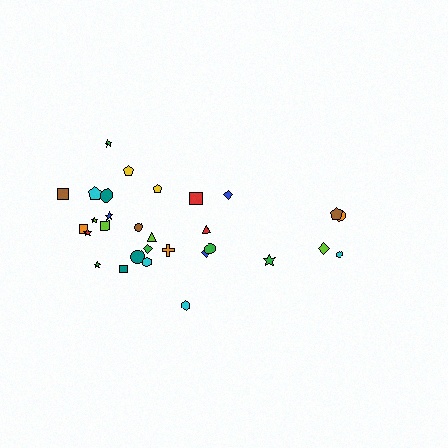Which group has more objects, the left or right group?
The left group.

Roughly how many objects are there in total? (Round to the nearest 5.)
Roughly 30 objects in total.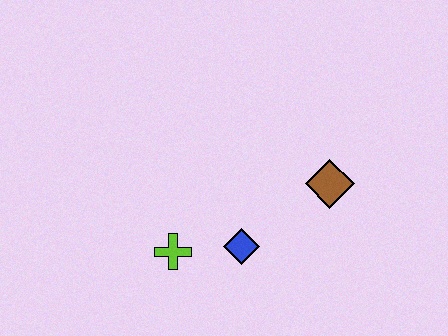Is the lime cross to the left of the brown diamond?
Yes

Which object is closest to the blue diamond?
The lime cross is closest to the blue diamond.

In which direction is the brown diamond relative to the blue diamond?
The brown diamond is to the right of the blue diamond.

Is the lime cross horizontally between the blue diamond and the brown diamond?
No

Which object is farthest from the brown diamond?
The lime cross is farthest from the brown diamond.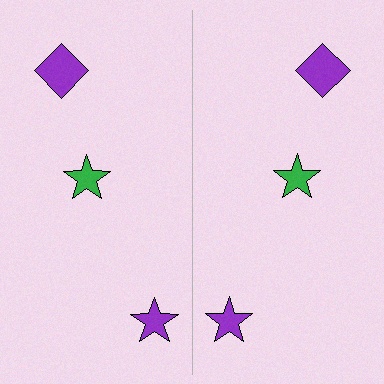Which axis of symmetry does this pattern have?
The pattern has a vertical axis of symmetry running through the center of the image.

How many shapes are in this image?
There are 6 shapes in this image.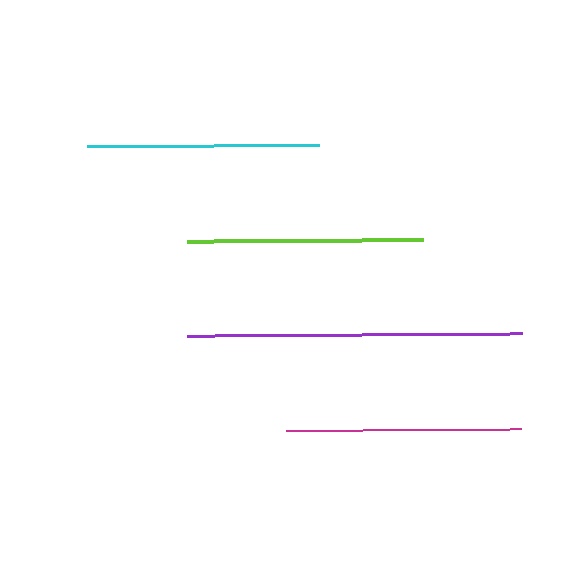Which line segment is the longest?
The purple line is the longest at approximately 335 pixels.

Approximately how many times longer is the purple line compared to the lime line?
The purple line is approximately 1.4 times the length of the lime line.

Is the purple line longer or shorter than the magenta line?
The purple line is longer than the magenta line.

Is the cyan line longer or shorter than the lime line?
The lime line is longer than the cyan line.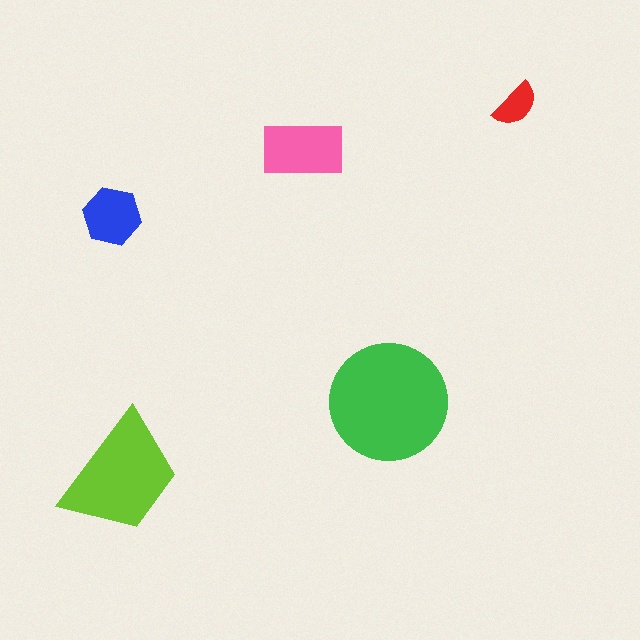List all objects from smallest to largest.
The red semicircle, the blue hexagon, the pink rectangle, the lime trapezoid, the green circle.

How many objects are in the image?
There are 5 objects in the image.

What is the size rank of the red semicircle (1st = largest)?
5th.